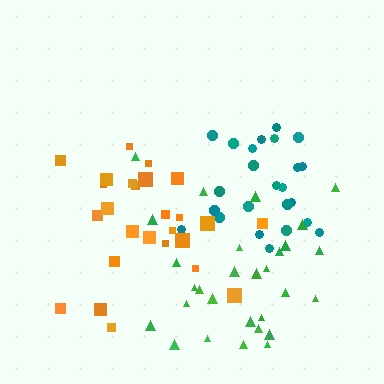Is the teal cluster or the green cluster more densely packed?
Teal.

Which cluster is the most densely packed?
Teal.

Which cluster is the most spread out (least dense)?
Orange.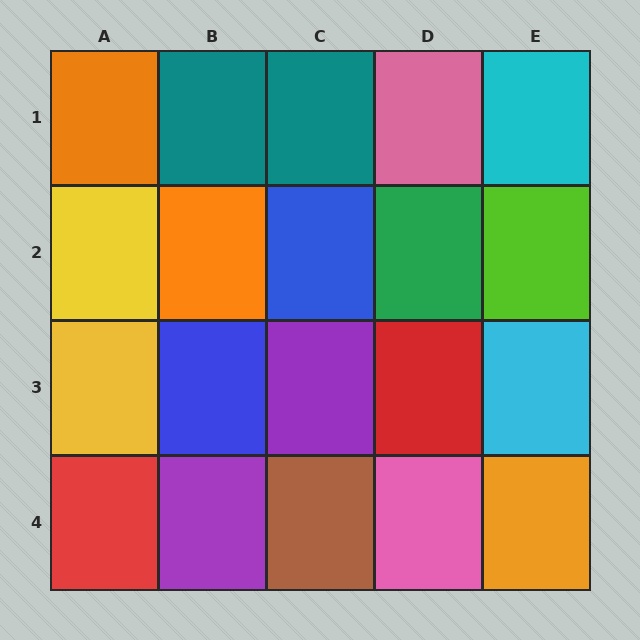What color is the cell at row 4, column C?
Brown.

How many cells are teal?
2 cells are teal.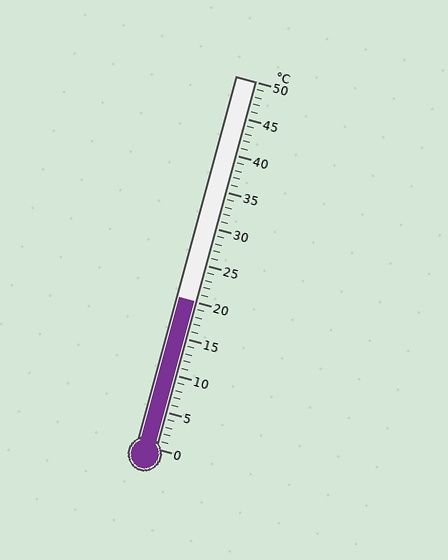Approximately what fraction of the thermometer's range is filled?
The thermometer is filled to approximately 40% of its range.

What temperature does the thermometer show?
The thermometer shows approximately 20°C.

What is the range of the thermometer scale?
The thermometer scale ranges from 0°C to 50°C.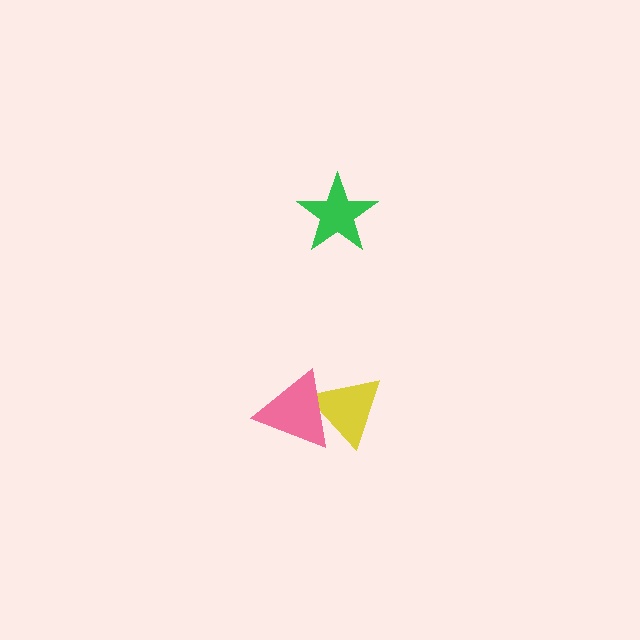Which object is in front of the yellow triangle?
The pink triangle is in front of the yellow triangle.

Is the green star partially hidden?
No, no other shape covers it.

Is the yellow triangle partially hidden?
Yes, it is partially covered by another shape.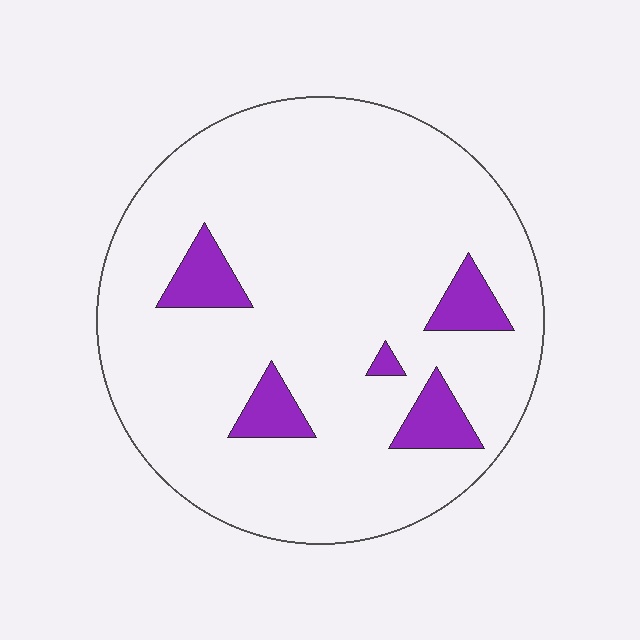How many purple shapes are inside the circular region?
5.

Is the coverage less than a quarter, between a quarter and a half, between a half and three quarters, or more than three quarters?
Less than a quarter.